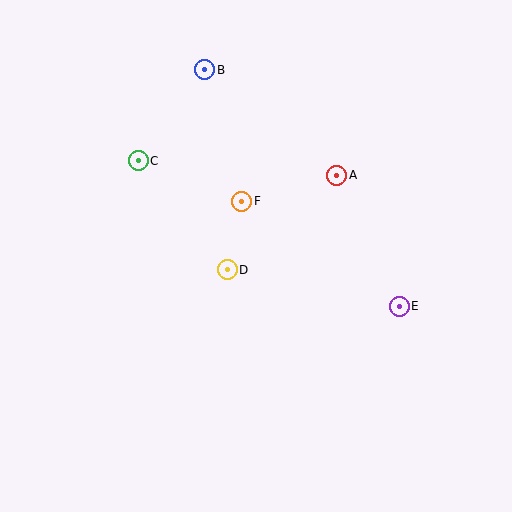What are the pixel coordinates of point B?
Point B is at (205, 70).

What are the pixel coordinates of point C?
Point C is at (138, 161).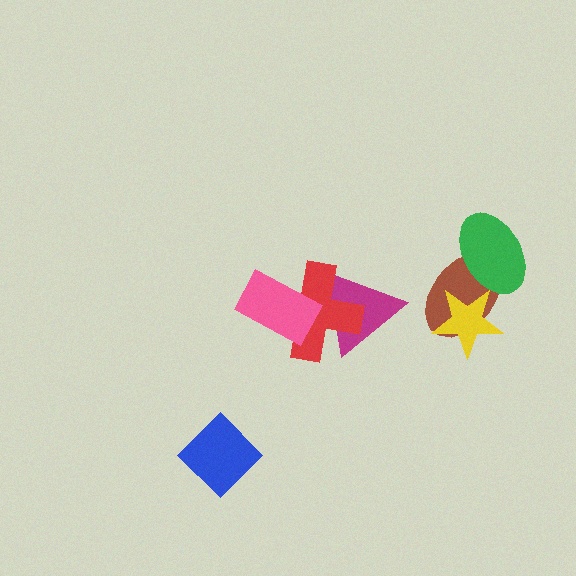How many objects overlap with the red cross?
2 objects overlap with the red cross.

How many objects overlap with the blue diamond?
0 objects overlap with the blue diamond.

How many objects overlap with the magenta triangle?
1 object overlaps with the magenta triangle.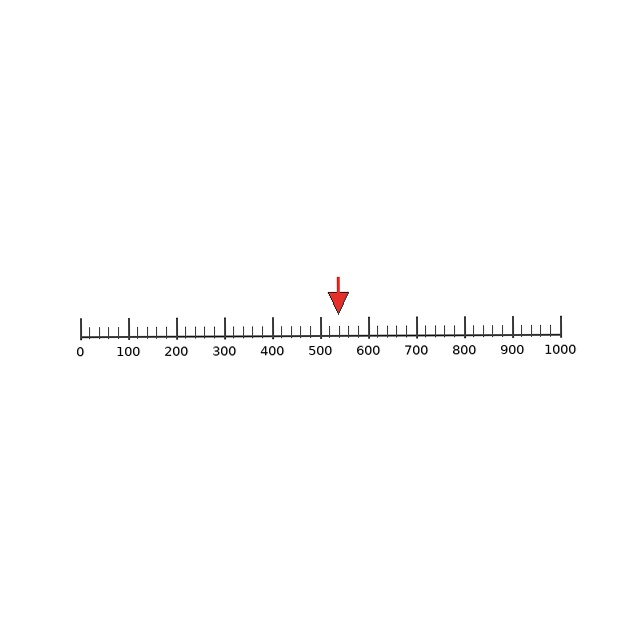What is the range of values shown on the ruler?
The ruler shows values from 0 to 1000.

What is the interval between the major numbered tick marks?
The major tick marks are spaced 100 units apart.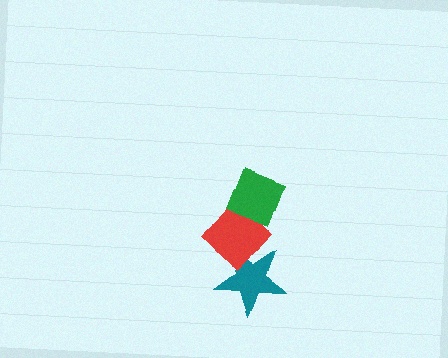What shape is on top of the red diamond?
The green diamond is on top of the red diamond.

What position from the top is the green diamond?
The green diamond is 1st from the top.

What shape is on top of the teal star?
The red diamond is on top of the teal star.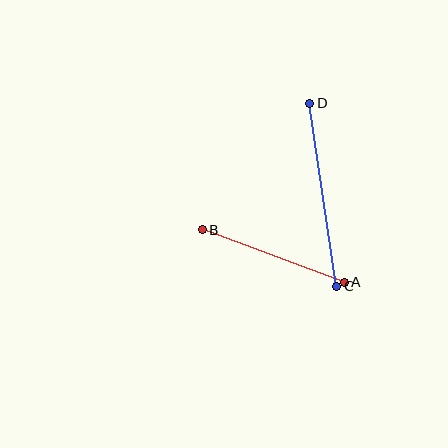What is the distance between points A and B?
The distance is approximately 152 pixels.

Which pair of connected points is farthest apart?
Points C and D are farthest apart.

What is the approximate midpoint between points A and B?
The midpoint is at approximately (273, 256) pixels.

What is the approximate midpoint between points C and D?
The midpoint is at approximately (323, 195) pixels.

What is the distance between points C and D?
The distance is approximately 185 pixels.